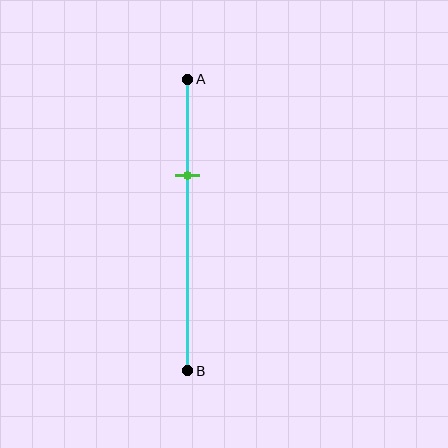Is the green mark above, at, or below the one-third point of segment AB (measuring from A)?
The green mark is approximately at the one-third point of segment AB.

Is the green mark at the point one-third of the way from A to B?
Yes, the mark is approximately at the one-third point.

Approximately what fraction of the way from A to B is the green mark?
The green mark is approximately 35% of the way from A to B.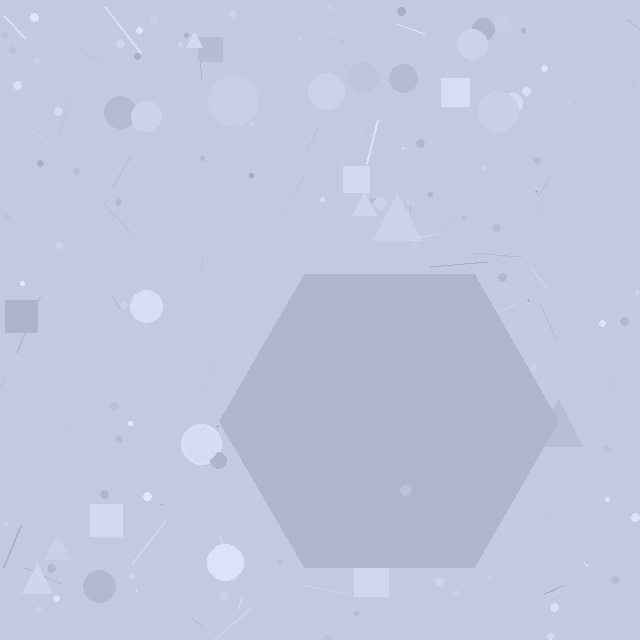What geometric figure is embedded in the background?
A hexagon is embedded in the background.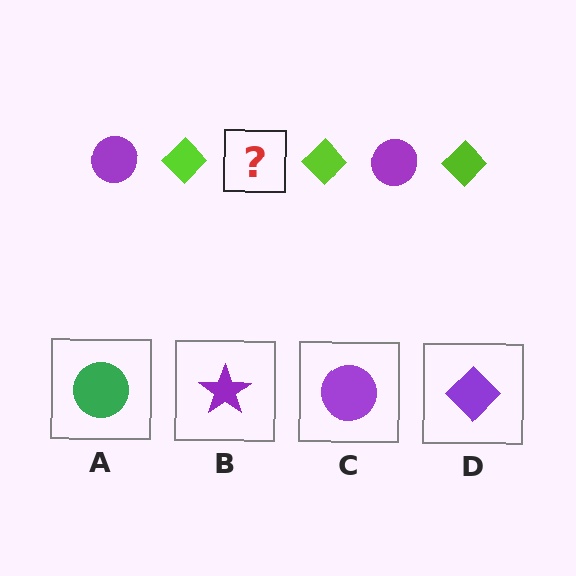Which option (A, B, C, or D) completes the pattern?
C.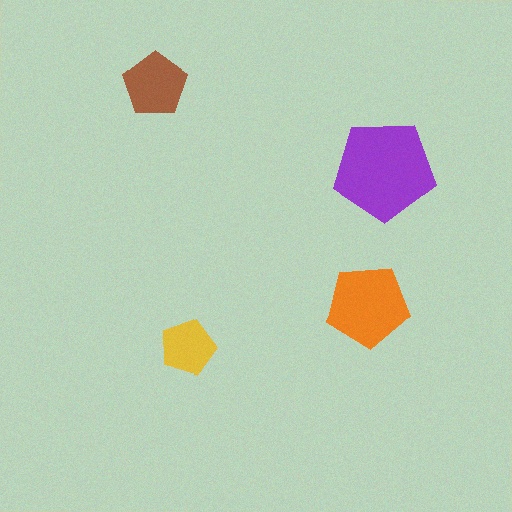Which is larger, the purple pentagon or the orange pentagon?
The purple one.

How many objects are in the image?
There are 4 objects in the image.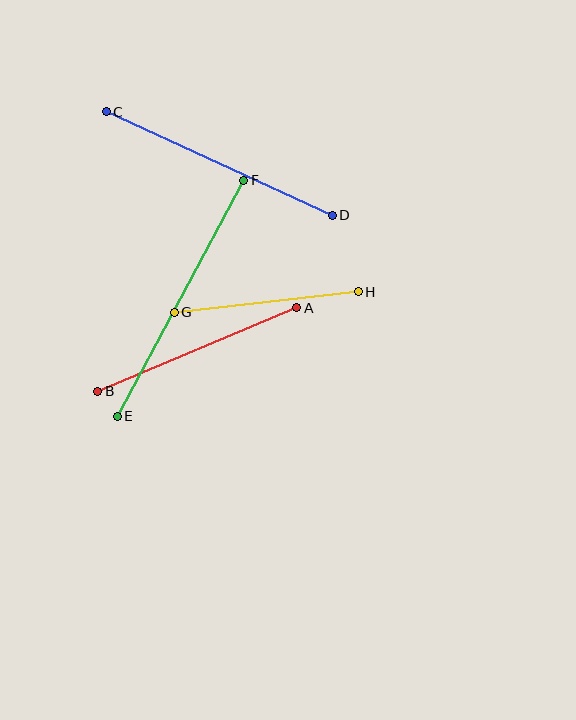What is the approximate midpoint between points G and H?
The midpoint is at approximately (266, 302) pixels.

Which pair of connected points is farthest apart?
Points E and F are farthest apart.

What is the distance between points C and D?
The distance is approximately 248 pixels.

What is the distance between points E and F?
The distance is approximately 267 pixels.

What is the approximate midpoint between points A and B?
The midpoint is at approximately (197, 350) pixels.